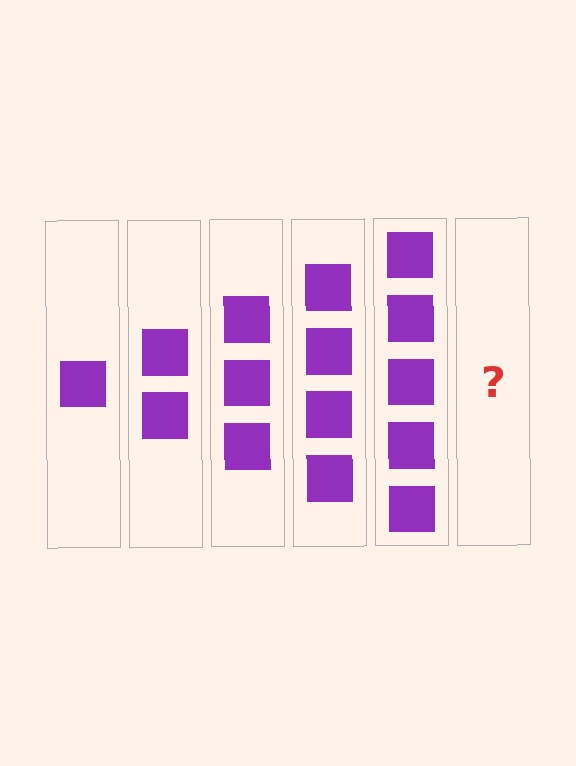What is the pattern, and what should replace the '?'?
The pattern is that each step adds one more square. The '?' should be 6 squares.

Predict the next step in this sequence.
The next step is 6 squares.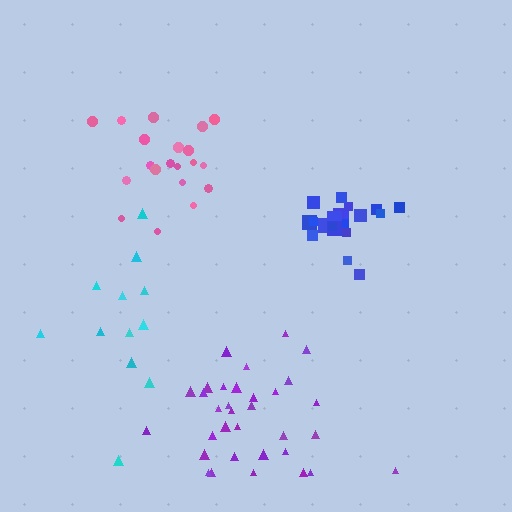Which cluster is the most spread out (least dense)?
Cyan.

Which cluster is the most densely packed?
Blue.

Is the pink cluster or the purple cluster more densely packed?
Pink.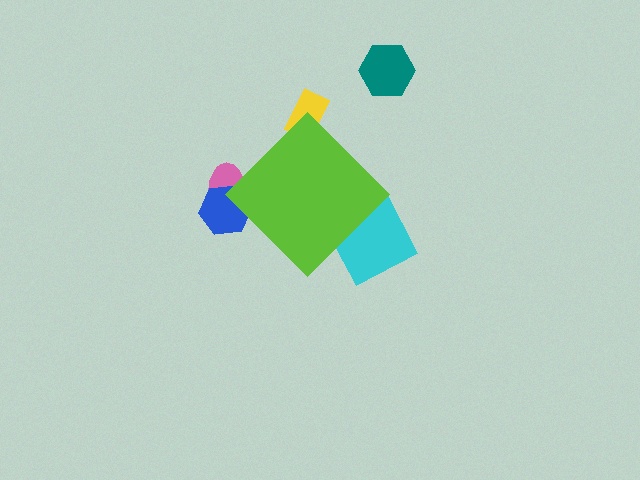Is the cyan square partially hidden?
Yes, the cyan square is partially hidden behind the lime diamond.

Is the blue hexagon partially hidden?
Yes, the blue hexagon is partially hidden behind the lime diamond.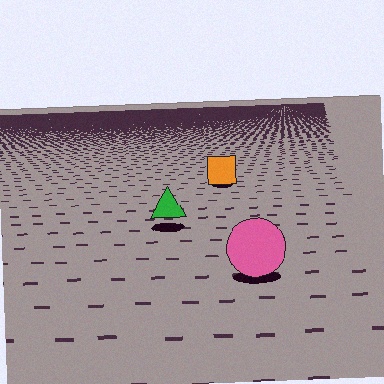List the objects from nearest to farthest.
From nearest to farthest: the pink circle, the green triangle, the orange square.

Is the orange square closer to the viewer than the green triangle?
No. The green triangle is closer — you can tell from the texture gradient: the ground texture is coarser near it.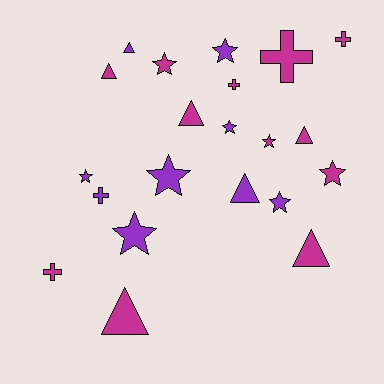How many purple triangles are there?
There are 2 purple triangles.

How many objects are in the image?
There are 21 objects.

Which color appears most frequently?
Magenta, with 12 objects.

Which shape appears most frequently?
Star, with 9 objects.